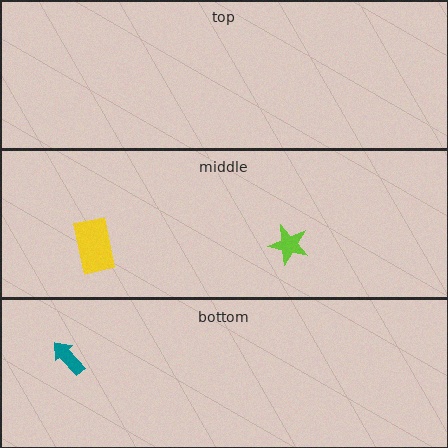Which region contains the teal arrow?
The bottom region.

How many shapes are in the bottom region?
1.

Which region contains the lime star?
The middle region.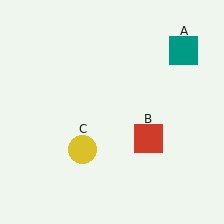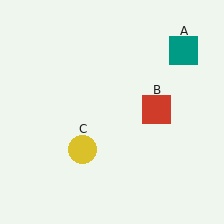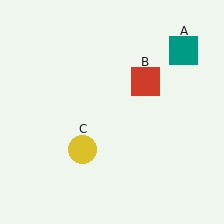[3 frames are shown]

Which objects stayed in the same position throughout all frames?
Teal square (object A) and yellow circle (object C) remained stationary.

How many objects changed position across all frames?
1 object changed position: red square (object B).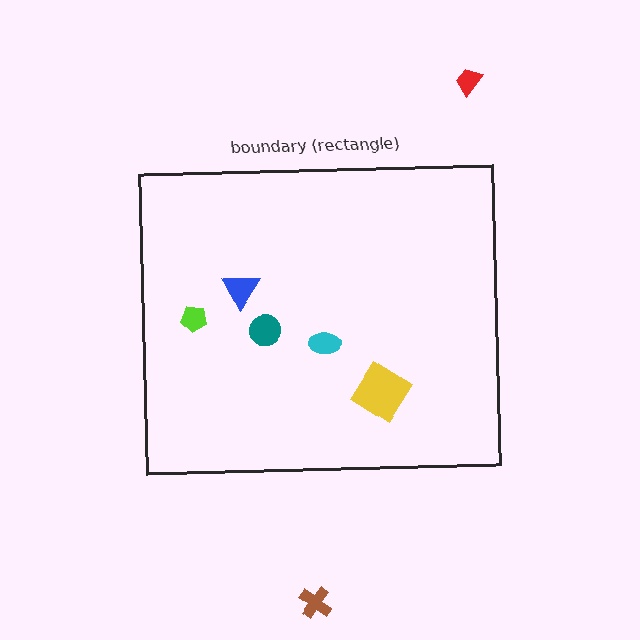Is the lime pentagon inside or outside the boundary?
Inside.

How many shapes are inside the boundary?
5 inside, 2 outside.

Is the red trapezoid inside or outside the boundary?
Outside.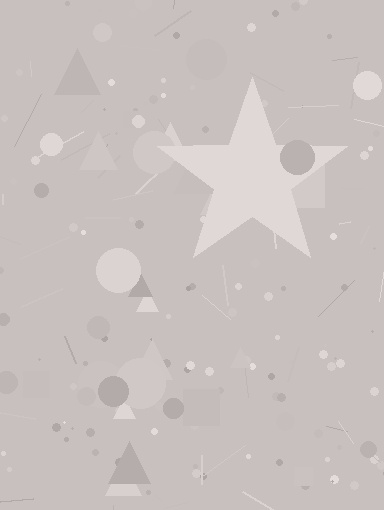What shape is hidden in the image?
A star is hidden in the image.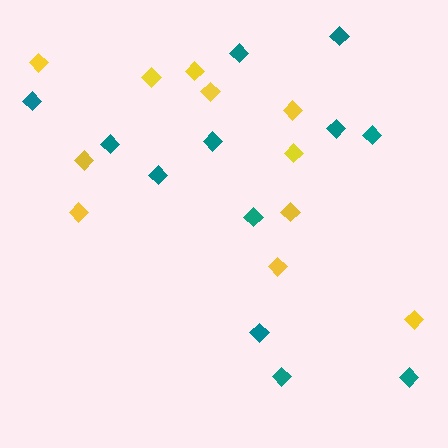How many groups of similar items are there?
There are 2 groups: one group of teal diamonds (12) and one group of yellow diamonds (11).